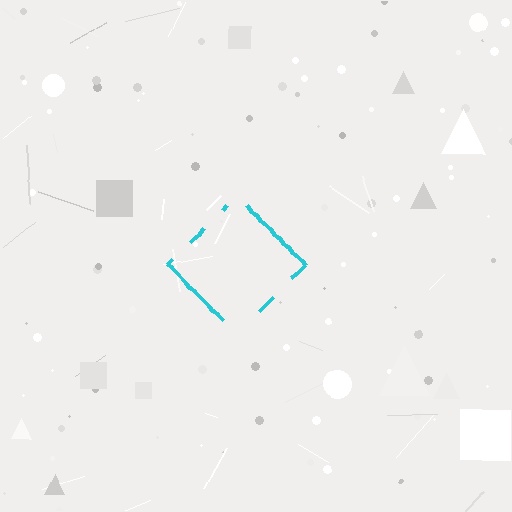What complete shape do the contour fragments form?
The contour fragments form a diamond.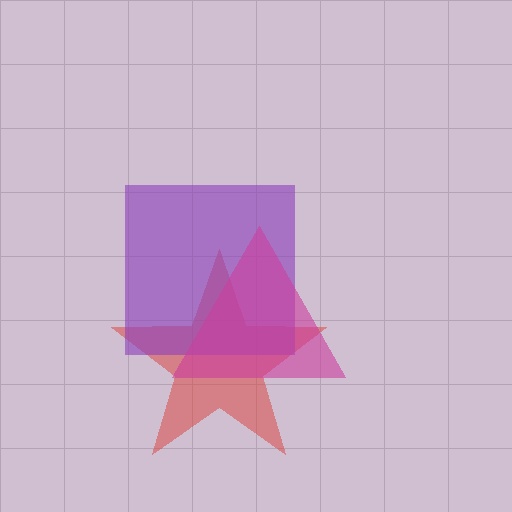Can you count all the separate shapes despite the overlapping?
Yes, there are 3 separate shapes.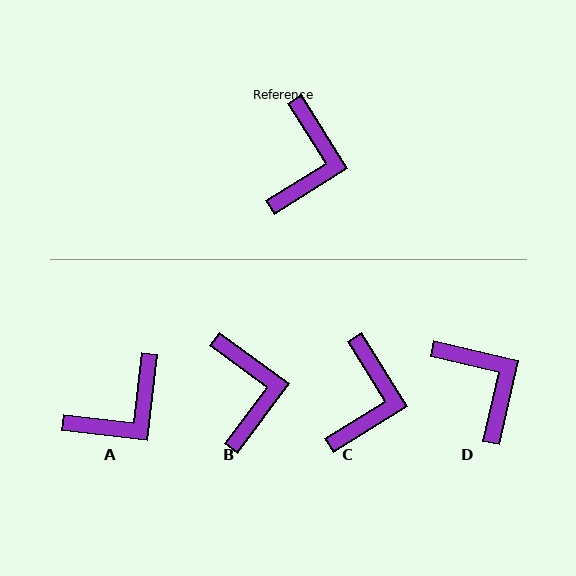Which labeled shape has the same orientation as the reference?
C.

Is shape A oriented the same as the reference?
No, it is off by about 38 degrees.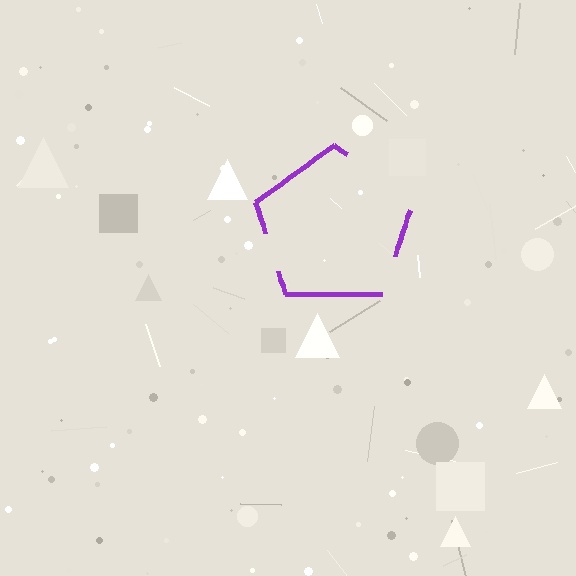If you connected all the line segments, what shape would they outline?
They would outline a pentagon.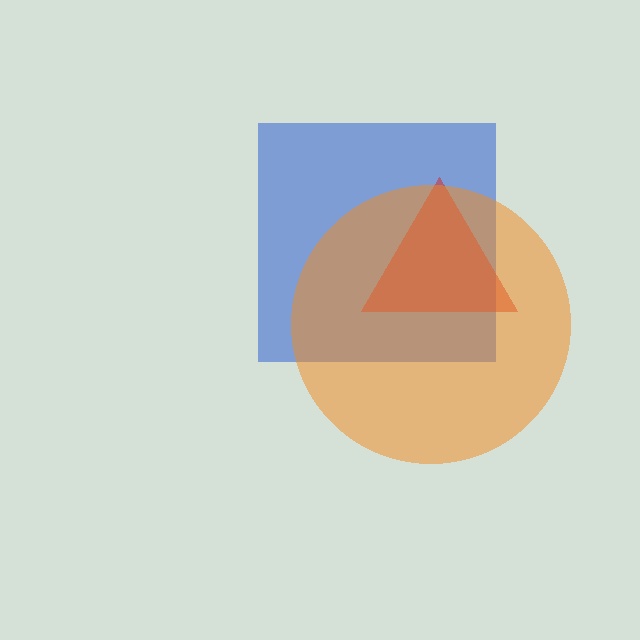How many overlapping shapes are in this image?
There are 3 overlapping shapes in the image.